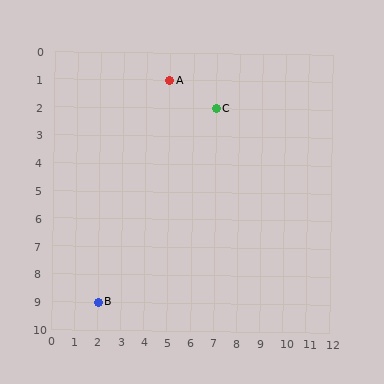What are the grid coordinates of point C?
Point C is at grid coordinates (7, 2).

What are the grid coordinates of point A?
Point A is at grid coordinates (5, 1).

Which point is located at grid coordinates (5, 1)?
Point A is at (5, 1).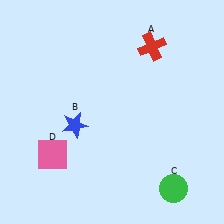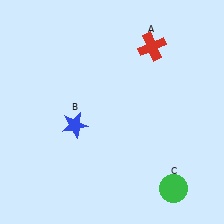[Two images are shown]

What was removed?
The pink square (D) was removed in Image 2.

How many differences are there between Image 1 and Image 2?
There is 1 difference between the two images.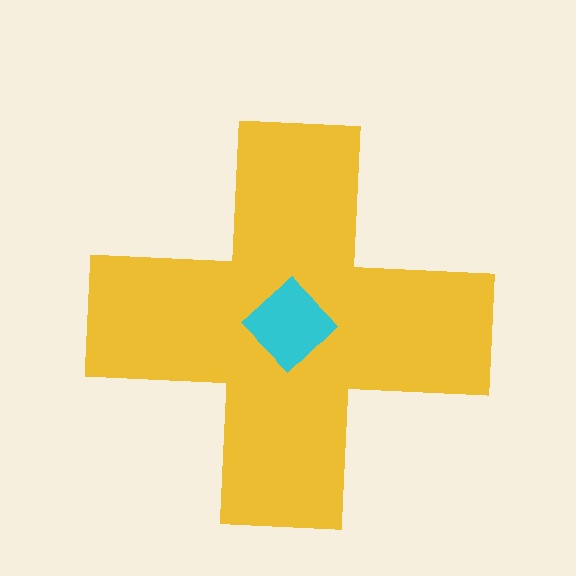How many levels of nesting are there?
2.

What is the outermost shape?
The yellow cross.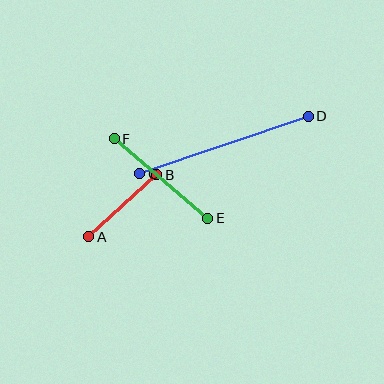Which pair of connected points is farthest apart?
Points C and D are farthest apart.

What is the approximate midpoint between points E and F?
The midpoint is at approximately (161, 179) pixels.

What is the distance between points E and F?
The distance is approximately 123 pixels.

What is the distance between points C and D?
The distance is approximately 178 pixels.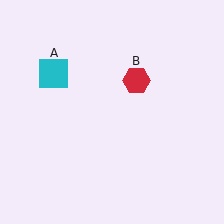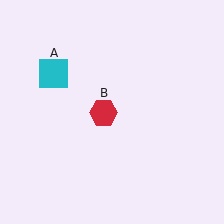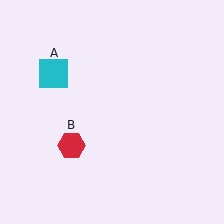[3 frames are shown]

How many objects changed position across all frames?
1 object changed position: red hexagon (object B).